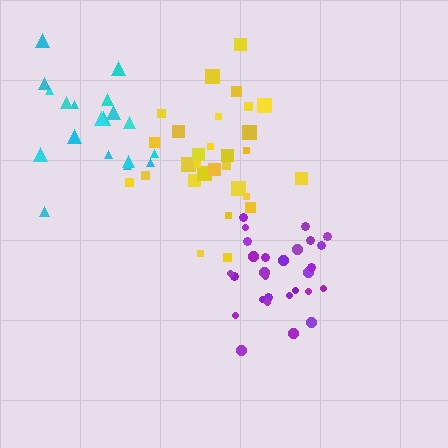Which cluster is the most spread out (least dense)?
Cyan.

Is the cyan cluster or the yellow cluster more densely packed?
Yellow.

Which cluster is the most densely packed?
Purple.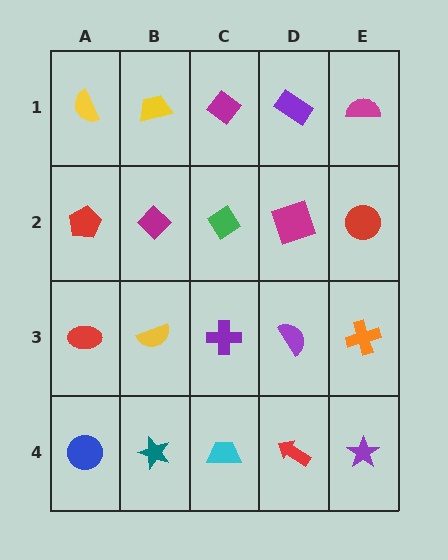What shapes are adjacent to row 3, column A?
A red pentagon (row 2, column A), a blue circle (row 4, column A), a yellow semicircle (row 3, column B).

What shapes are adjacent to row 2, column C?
A magenta diamond (row 1, column C), a purple cross (row 3, column C), a magenta diamond (row 2, column B), a magenta square (row 2, column D).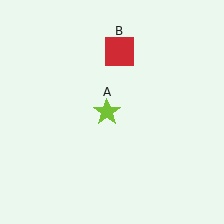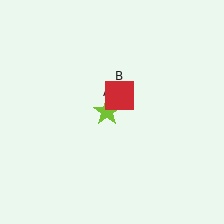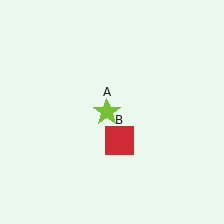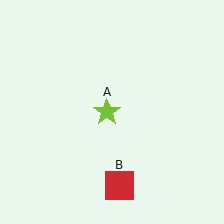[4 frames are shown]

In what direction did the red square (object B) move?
The red square (object B) moved down.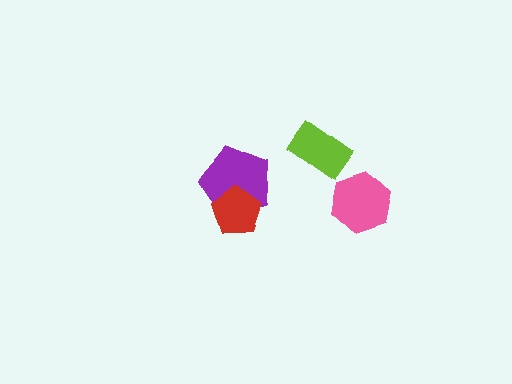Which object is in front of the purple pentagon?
The red pentagon is in front of the purple pentagon.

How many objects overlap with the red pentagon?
1 object overlaps with the red pentagon.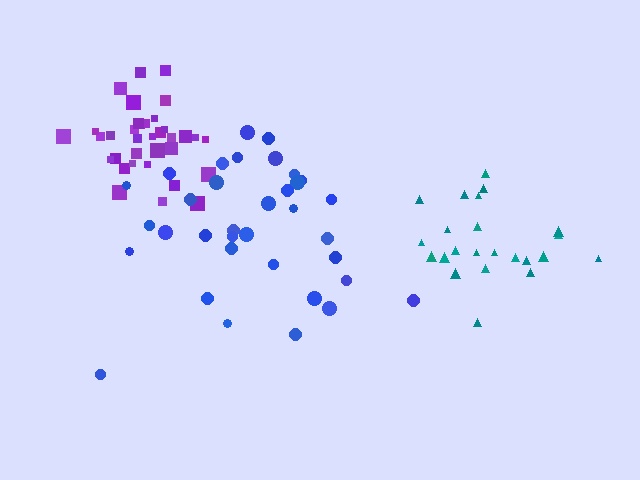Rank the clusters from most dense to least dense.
purple, blue, teal.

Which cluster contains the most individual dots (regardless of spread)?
Purple (35).